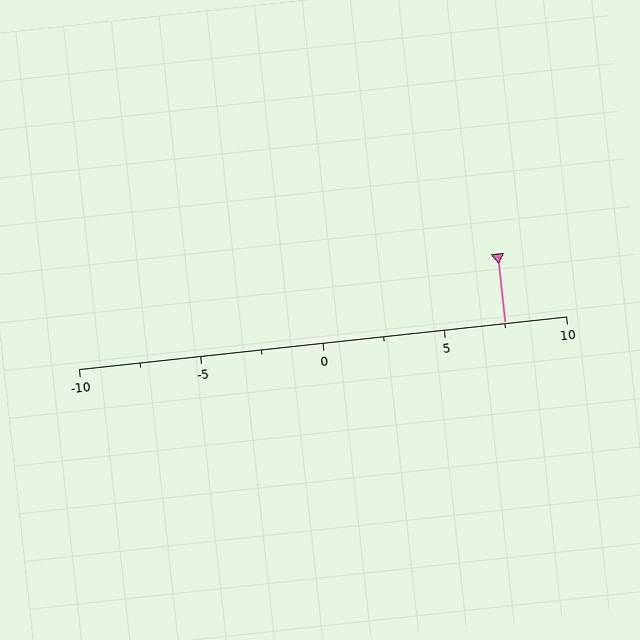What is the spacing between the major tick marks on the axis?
The major ticks are spaced 5 apart.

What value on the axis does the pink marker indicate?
The marker indicates approximately 7.5.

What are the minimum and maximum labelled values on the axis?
The axis runs from -10 to 10.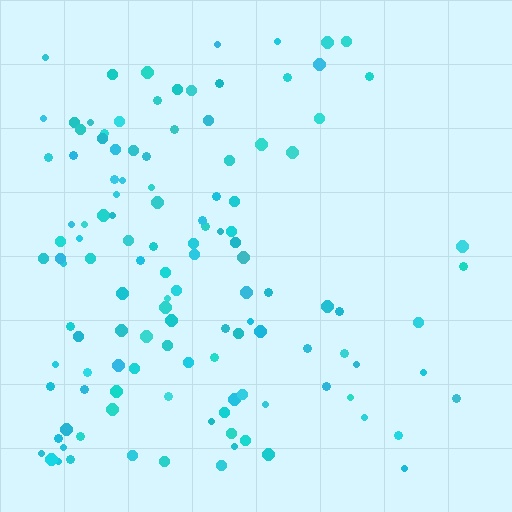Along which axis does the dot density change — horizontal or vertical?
Horizontal.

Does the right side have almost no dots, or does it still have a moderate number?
Still a moderate number, just noticeably fewer than the left.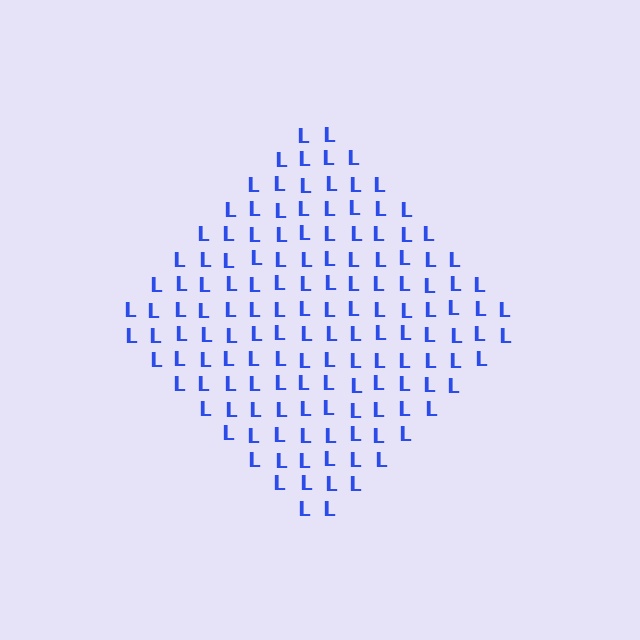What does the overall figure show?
The overall figure shows a diamond.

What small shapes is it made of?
It is made of small letter L's.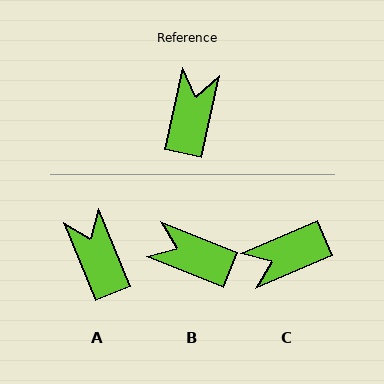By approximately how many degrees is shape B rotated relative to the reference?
Approximately 81 degrees counter-clockwise.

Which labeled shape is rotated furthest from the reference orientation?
C, about 126 degrees away.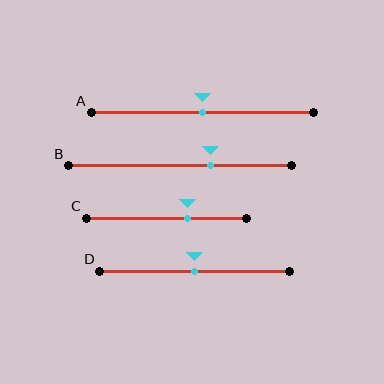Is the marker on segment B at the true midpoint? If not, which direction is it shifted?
No, the marker on segment B is shifted to the right by about 14% of the segment length.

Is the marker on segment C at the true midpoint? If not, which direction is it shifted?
No, the marker on segment C is shifted to the right by about 13% of the segment length.